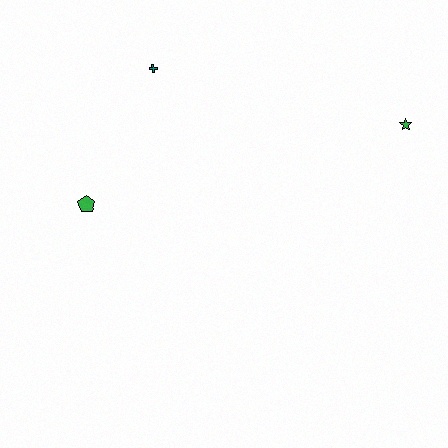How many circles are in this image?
There are no circles.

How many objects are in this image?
There are 3 objects.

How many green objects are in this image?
There are 2 green objects.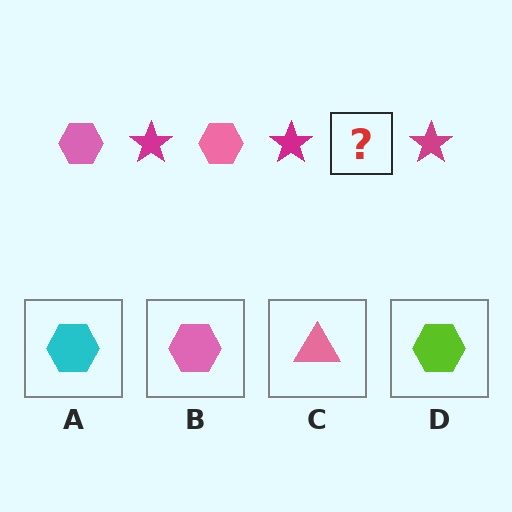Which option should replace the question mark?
Option B.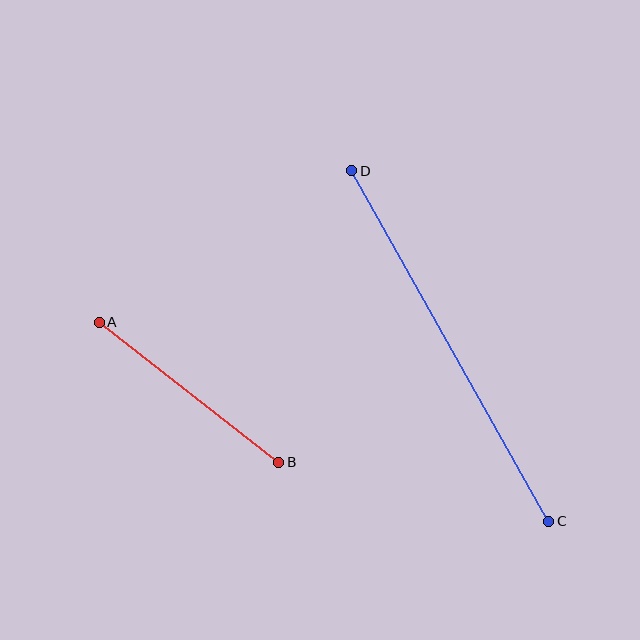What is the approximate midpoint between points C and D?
The midpoint is at approximately (450, 346) pixels.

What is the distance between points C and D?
The distance is approximately 402 pixels.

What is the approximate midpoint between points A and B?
The midpoint is at approximately (189, 392) pixels.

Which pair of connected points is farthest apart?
Points C and D are farthest apart.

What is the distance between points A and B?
The distance is approximately 228 pixels.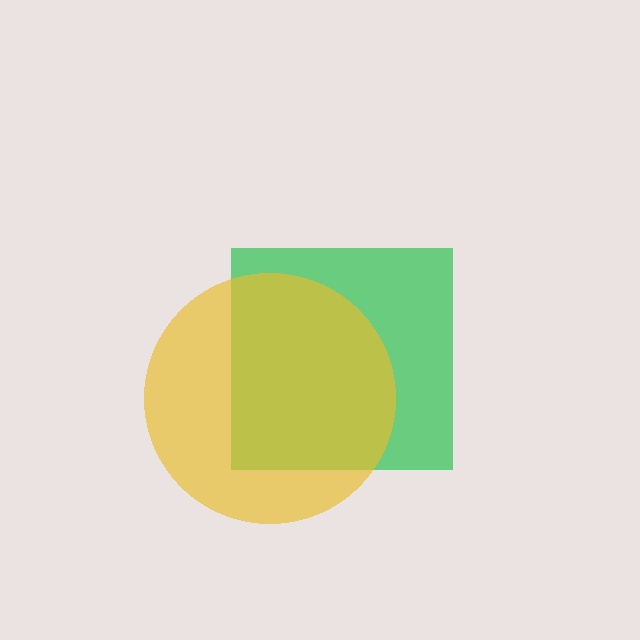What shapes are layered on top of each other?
The layered shapes are: a green square, a yellow circle.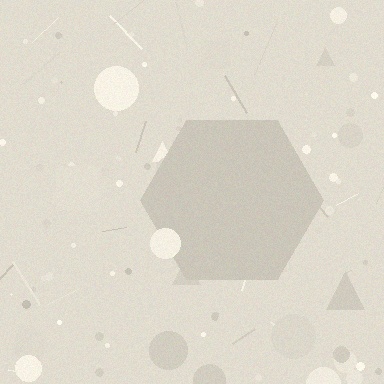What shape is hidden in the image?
A hexagon is hidden in the image.